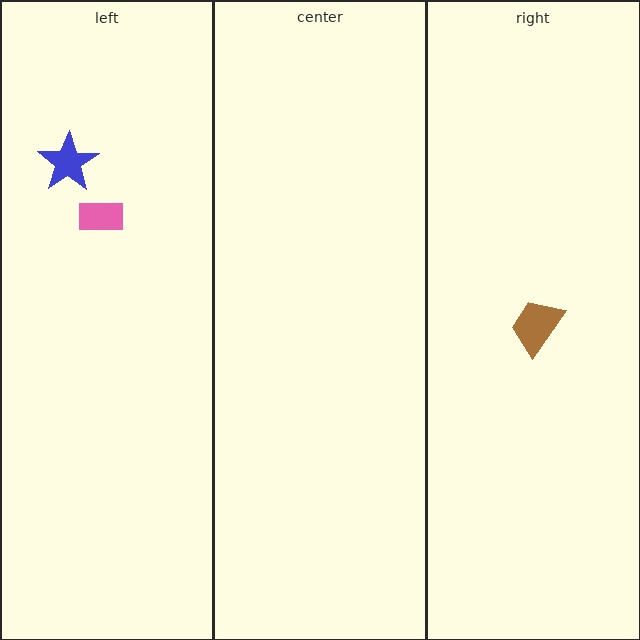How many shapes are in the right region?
1.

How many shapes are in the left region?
2.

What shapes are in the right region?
The brown trapezoid.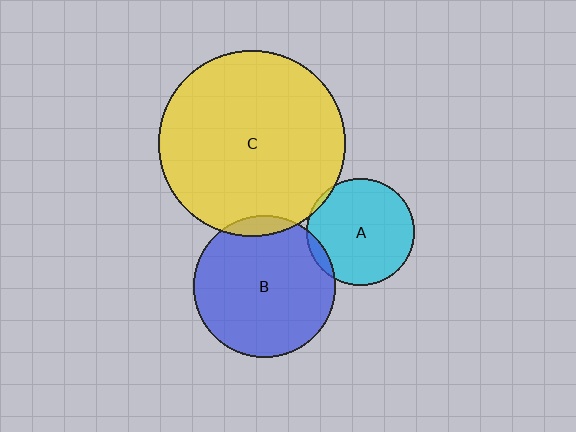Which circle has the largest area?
Circle C (yellow).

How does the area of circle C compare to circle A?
Approximately 3.0 times.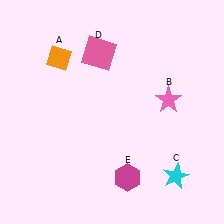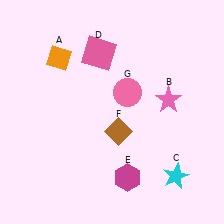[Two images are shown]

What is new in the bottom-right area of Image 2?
A brown diamond (F) was added in the bottom-right area of Image 2.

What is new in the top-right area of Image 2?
A pink circle (G) was added in the top-right area of Image 2.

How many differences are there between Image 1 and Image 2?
There are 2 differences between the two images.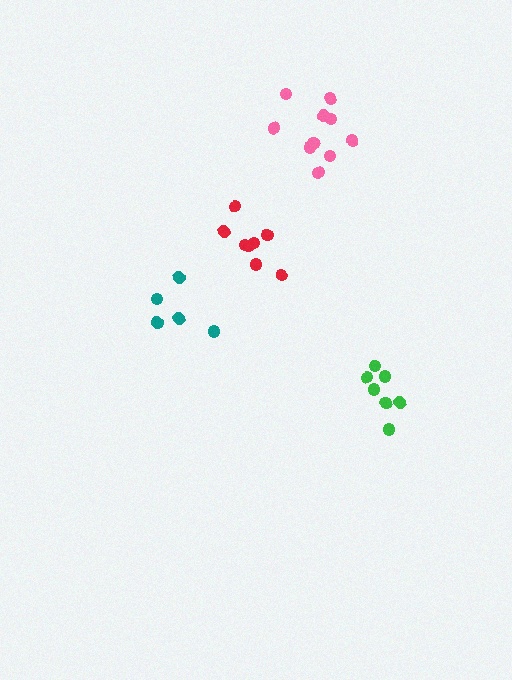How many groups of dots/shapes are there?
There are 4 groups.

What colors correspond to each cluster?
The clusters are colored: green, teal, red, pink.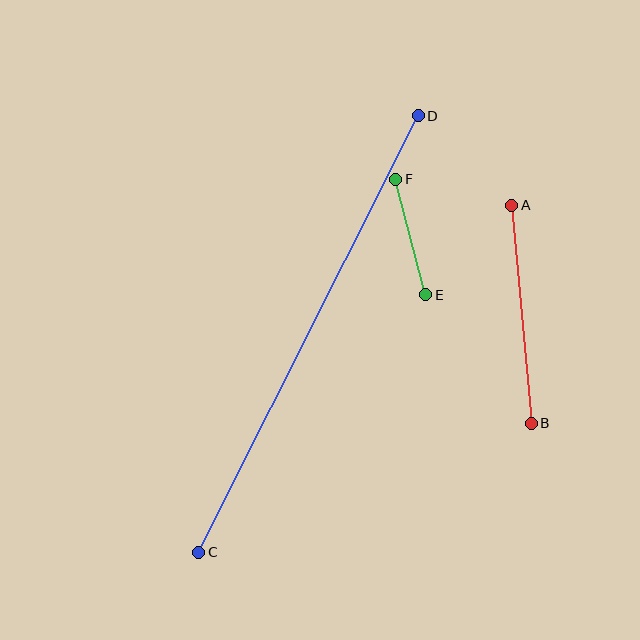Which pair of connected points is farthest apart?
Points C and D are farthest apart.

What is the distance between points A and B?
The distance is approximately 219 pixels.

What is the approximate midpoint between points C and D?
The midpoint is at approximately (309, 334) pixels.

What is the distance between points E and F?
The distance is approximately 119 pixels.